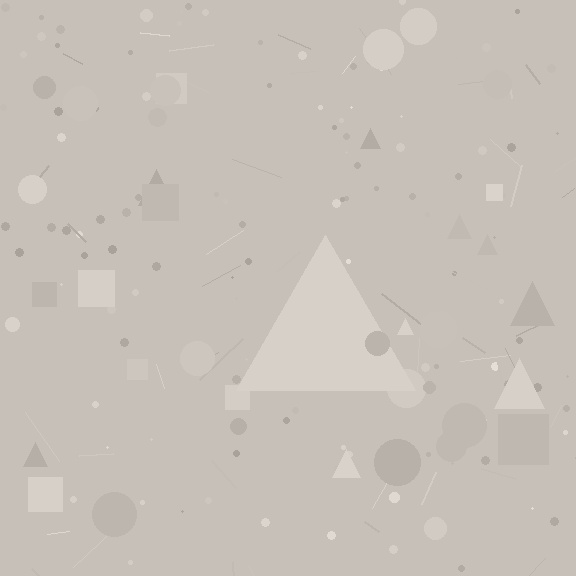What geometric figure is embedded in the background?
A triangle is embedded in the background.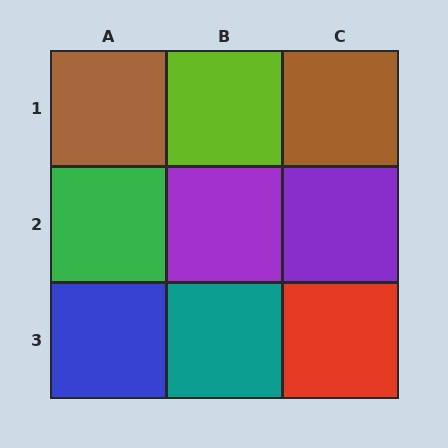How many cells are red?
1 cell is red.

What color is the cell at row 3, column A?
Blue.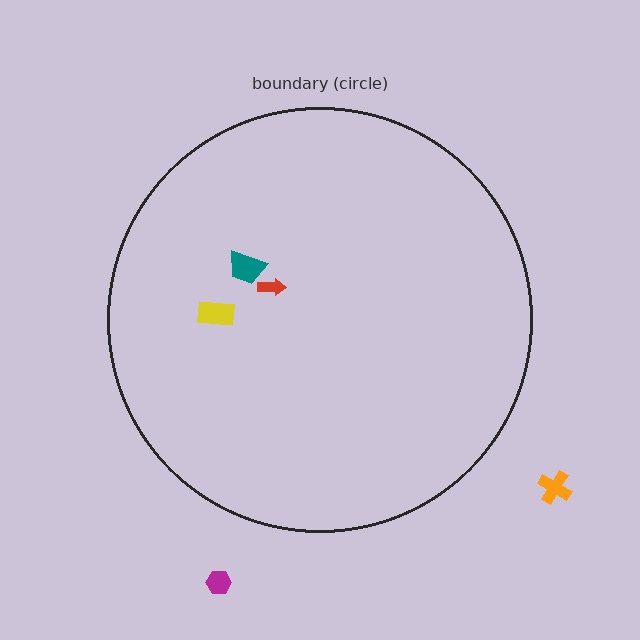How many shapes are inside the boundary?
3 inside, 2 outside.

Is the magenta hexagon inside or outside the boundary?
Outside.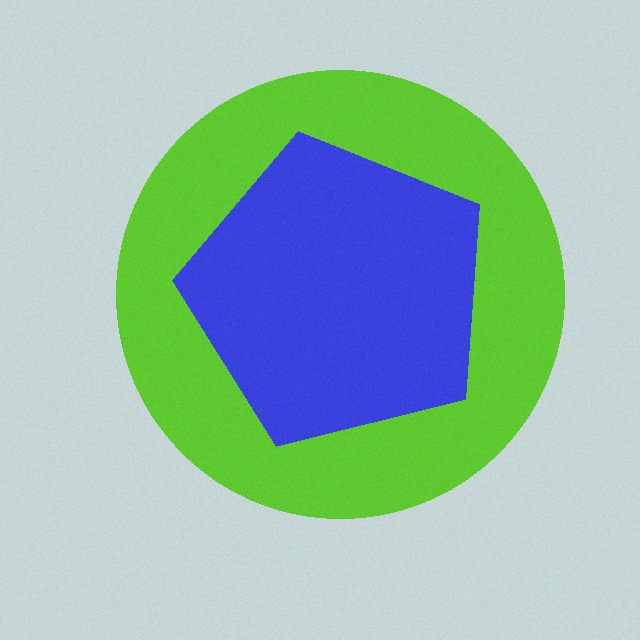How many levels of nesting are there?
2.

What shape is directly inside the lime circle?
The blue pentagon.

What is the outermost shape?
The lime circle.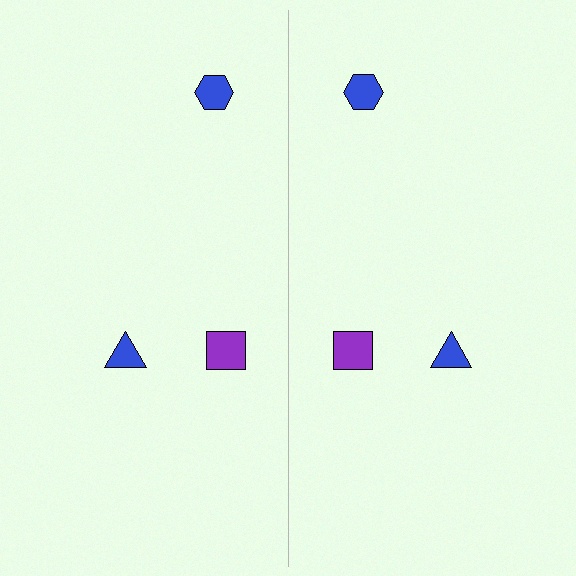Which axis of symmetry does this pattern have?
The pattern has a vertical axis of symmetry running through the center of the image.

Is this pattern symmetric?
Yes, this pattern has bilateral (reflection) symmetry.